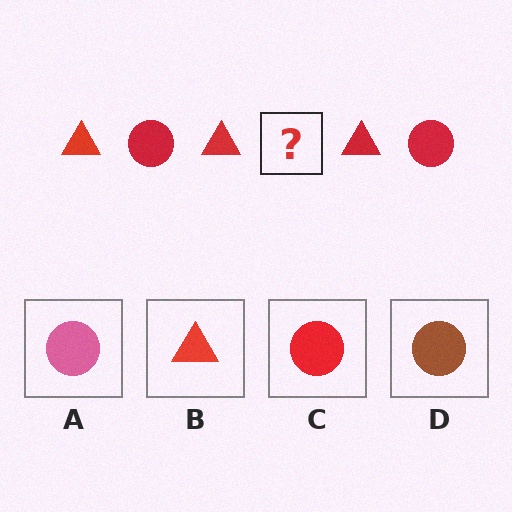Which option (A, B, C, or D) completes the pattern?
C.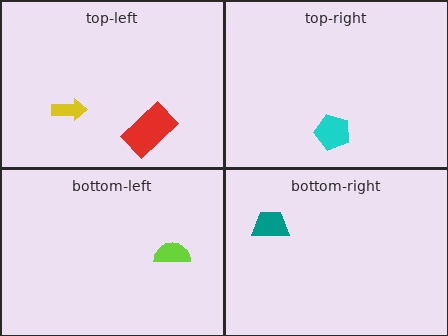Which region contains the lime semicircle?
The bottom-left region.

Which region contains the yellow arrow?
The top-left region.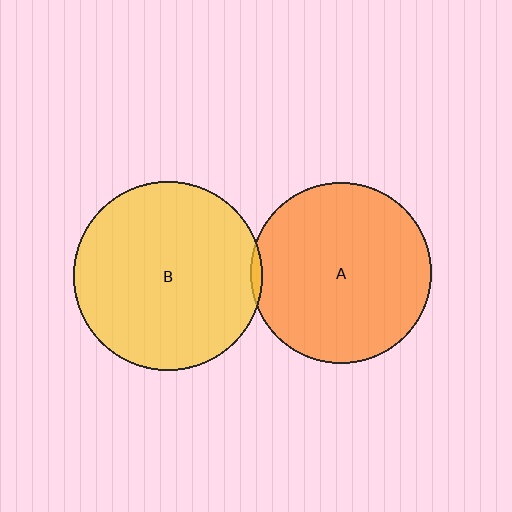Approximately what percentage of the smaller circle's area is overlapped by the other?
Approximately 5%.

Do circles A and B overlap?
Yes.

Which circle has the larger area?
Circle B (yellow).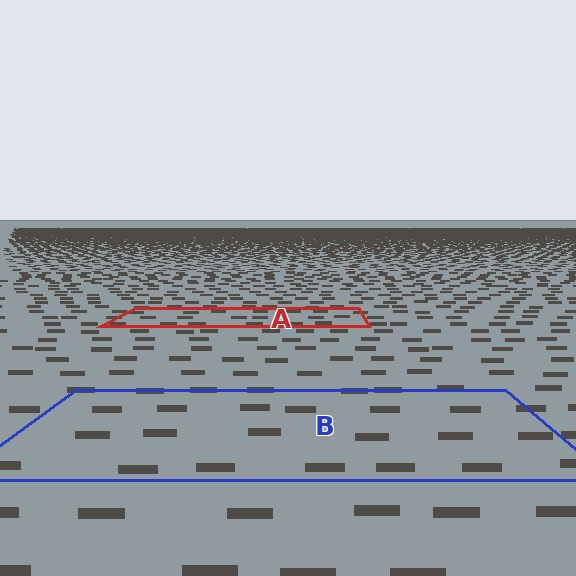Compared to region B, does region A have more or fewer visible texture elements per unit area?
Region A has more texture elements per unit area — they are packed more densely because it is farther away.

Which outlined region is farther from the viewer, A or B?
Region A is farther from the viewer — the texture elements inside it appear smaller and more densely packed.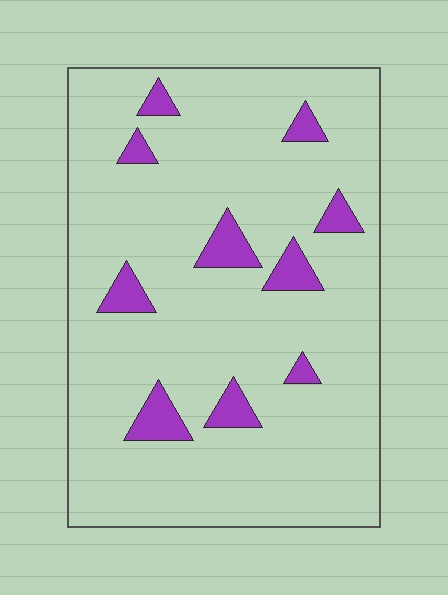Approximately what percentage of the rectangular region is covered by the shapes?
Approximately 10%.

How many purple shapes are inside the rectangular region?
10.